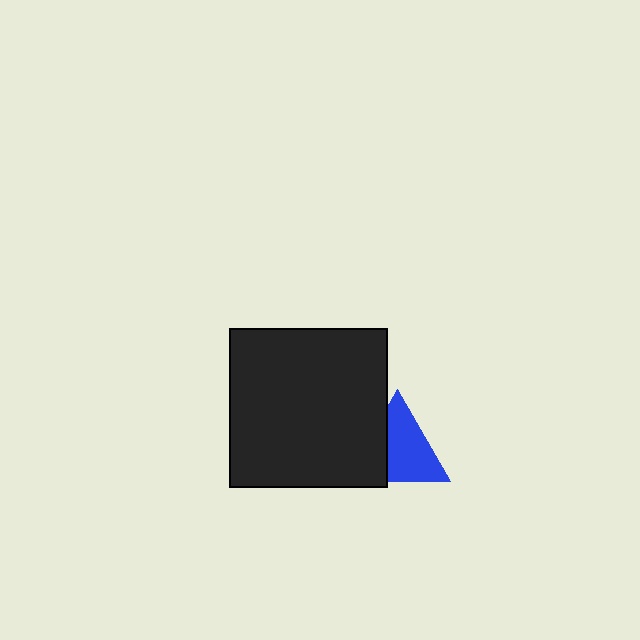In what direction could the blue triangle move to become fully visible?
The blue triangle could move right. That would shift it out from behind the black square entirely.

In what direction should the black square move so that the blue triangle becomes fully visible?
The black square should move left. That is the shortest direction to clear the overlap and leave the blue triangle fully visible.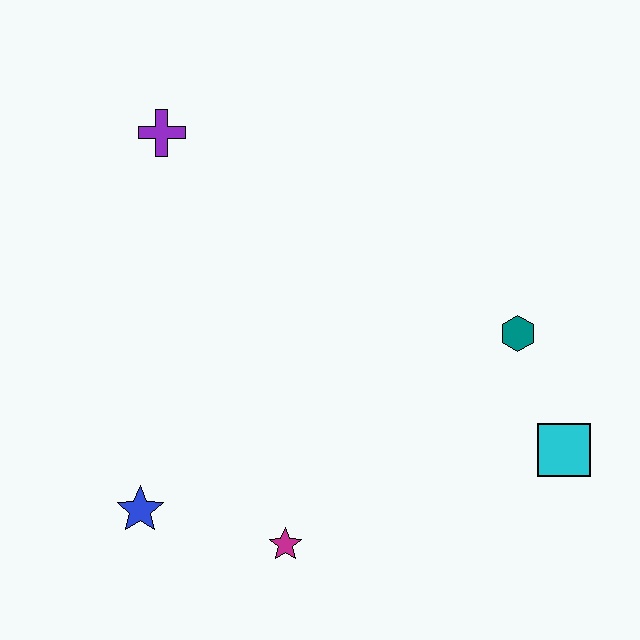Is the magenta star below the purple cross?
Yes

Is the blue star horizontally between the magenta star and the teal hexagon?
No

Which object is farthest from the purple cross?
The cyan square is farthest from the purple cross.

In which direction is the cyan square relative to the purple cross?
The cyan square is to the right of the purple cross.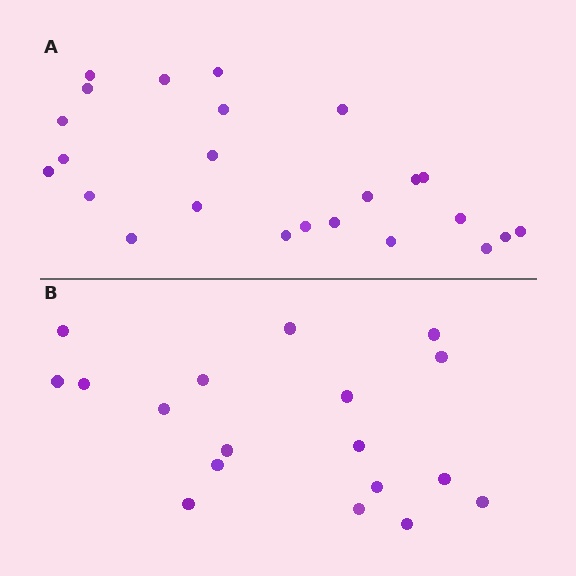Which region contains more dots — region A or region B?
Region A (the top region) has more dots.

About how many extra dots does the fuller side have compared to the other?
Region A has about 6 more dots than region B.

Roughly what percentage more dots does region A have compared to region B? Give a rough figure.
About 35% more.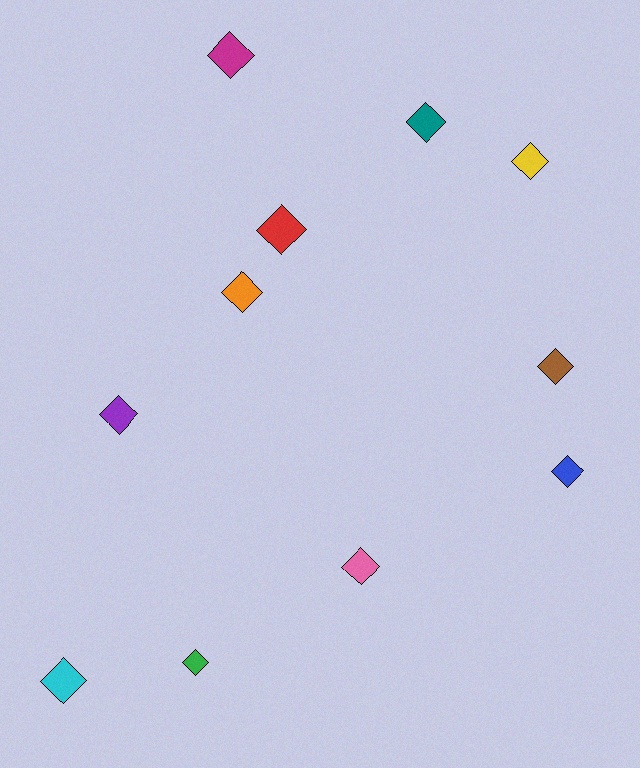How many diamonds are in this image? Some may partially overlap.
There are 11 diamonds.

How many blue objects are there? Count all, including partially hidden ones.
There is 1 blue object.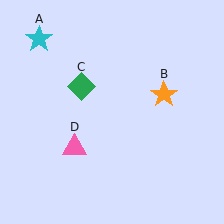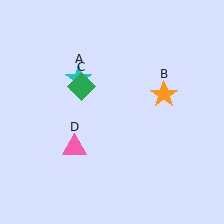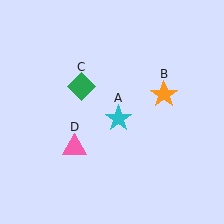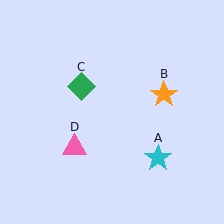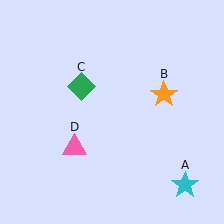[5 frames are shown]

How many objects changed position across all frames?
1 object changed position: cyan star (object A).